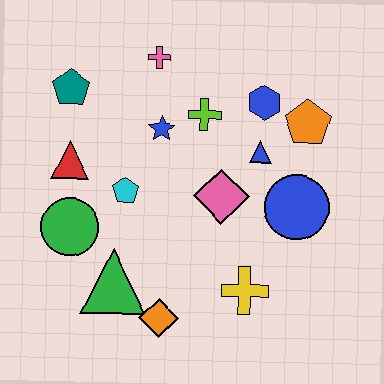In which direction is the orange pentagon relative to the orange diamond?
The orange pentagon is above the orange diamond.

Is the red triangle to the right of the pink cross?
No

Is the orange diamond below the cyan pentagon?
Yes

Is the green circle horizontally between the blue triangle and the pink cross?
No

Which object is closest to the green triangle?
The orange diamond is closest to the green triangle.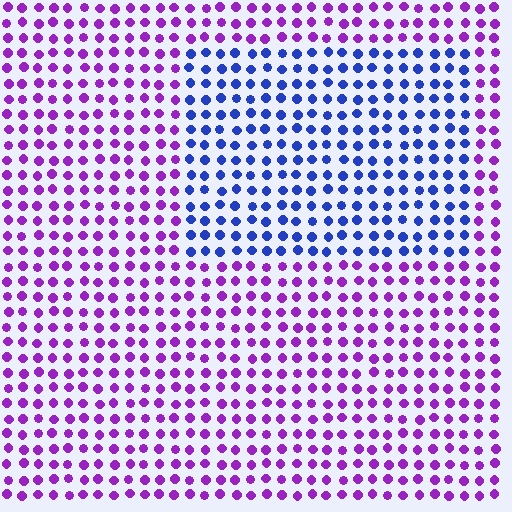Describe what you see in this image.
The image is filled with small purple elements in a uniform arrangement. A rectangle-shaped region is visible where the elements are tinted to a slightly different hue, forming a subtle color boundary.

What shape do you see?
I see a rectangle.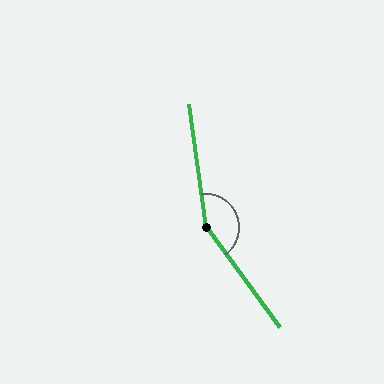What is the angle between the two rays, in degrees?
Approximately 151 degrees.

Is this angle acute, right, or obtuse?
It is obtuse.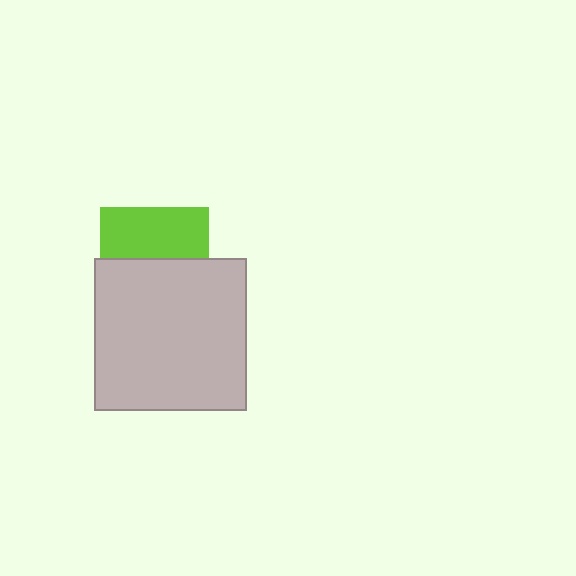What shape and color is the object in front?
The object in front is a light gray square.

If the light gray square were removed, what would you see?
You would see the complete lime square.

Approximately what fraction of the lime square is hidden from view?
Roughly 54% of the lime square is hidden behind the light gray square.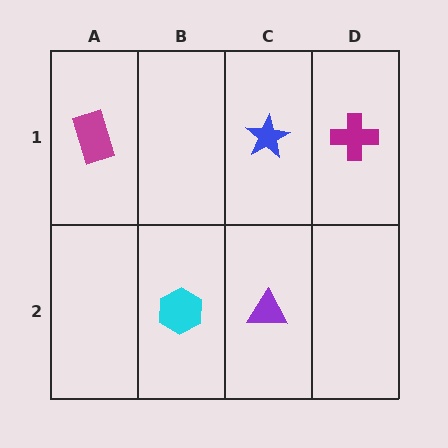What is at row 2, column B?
A cyan hexagon.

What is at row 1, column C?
A blue star.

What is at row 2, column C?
A purple triangle.